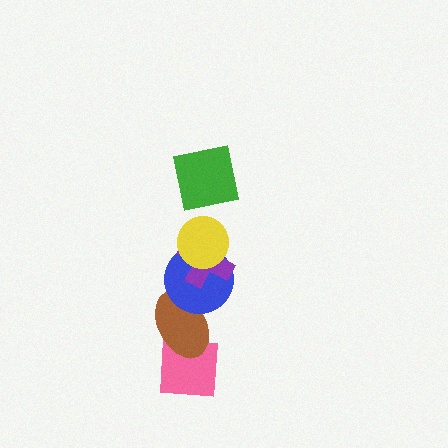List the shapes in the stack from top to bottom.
From top to bottom: the green square, the yellow circle, the purple cross, the blue circle, the brown ellipse, the pink square.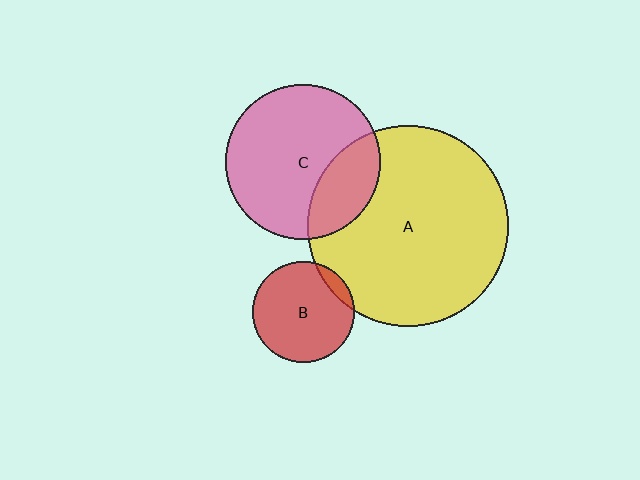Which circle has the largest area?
Circle A (yellow).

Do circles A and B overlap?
Yes.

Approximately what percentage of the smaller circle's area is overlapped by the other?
Approximately 10%.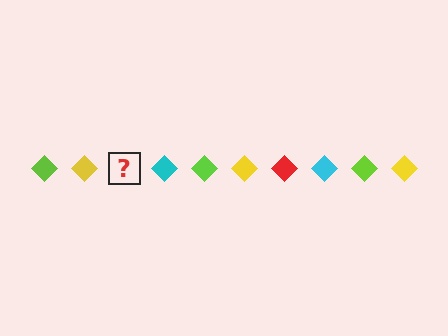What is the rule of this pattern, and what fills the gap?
The rule is that the pattern cycles through lime, yellow, red, cyan diamonds. The gap should be filled with a red diamond.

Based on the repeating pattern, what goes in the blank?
The blank should be a red diamond.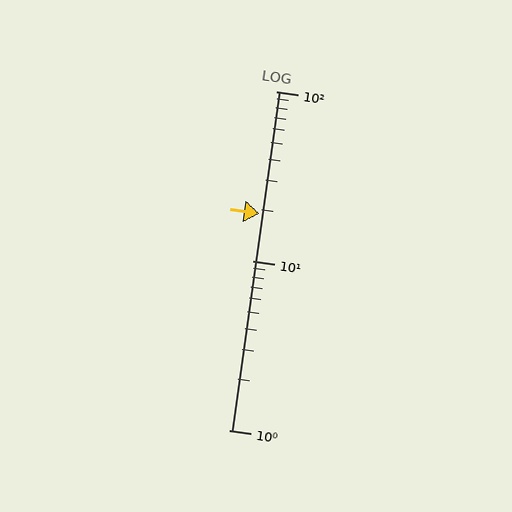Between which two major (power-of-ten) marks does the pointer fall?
The pointer is between 10 and 100.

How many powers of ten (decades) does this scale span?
The scale spans 2 decades, from 1 to 100.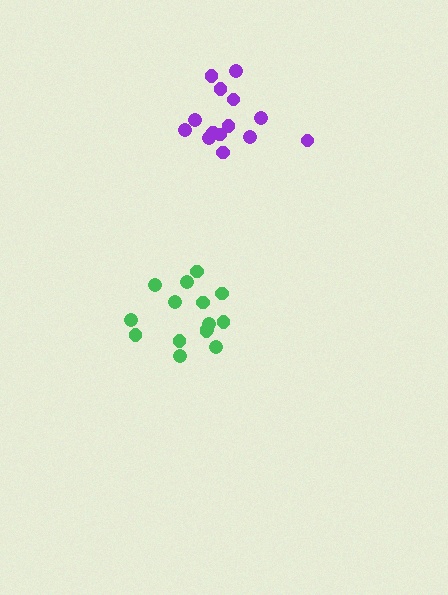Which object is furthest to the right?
The purple cluster is rightmost.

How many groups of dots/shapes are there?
There are 2 groups.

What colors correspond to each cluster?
The clusters are colored: purple, green.